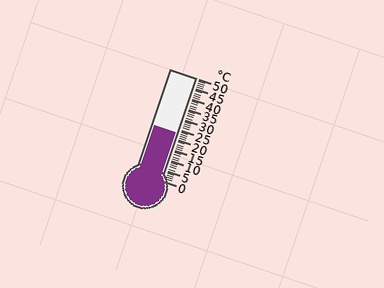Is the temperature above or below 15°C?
The temperature is above 15°C.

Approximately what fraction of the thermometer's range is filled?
The thermometer is filled to approximately 45% of its range.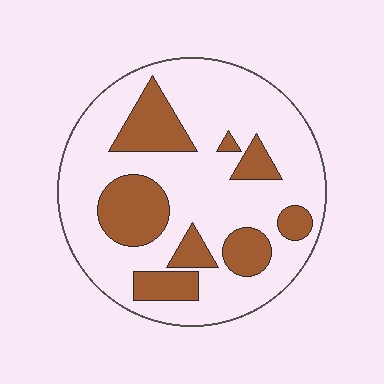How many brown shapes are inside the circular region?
8.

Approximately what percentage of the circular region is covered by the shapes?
Approximately 25%.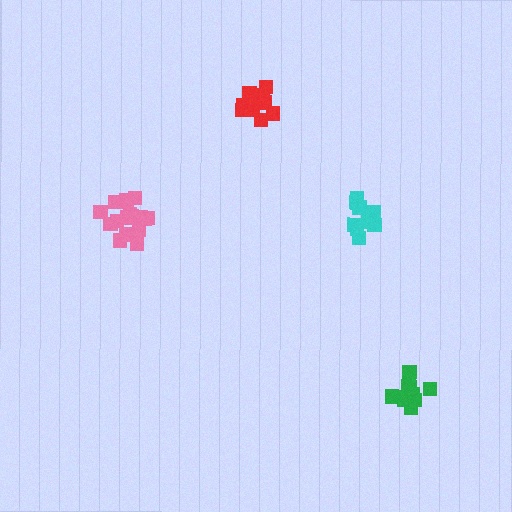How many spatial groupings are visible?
There are 4 spatial groupings.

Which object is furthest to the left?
The pink cluster is leftmost.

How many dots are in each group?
Group 1: 11 dots, Group 2: 17 dots, Group 3: 13 dots, Group 4: 11 dots (52 total).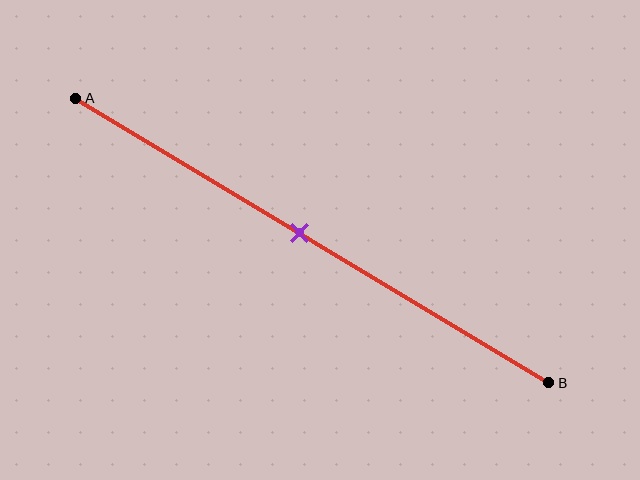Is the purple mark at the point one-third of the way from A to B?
No, the mark is at about 45% from A, not at the 33% one-third point.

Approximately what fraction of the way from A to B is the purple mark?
The purple mark is approximately 45% of the way from A to B.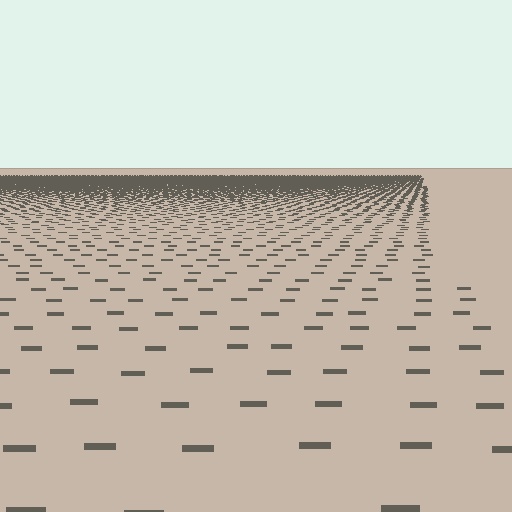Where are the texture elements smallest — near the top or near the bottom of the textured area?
Near the top.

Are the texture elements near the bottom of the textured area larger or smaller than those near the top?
Larger. Near the bottom, elements are closer to the viewer and appear at a bigger on-screen size.